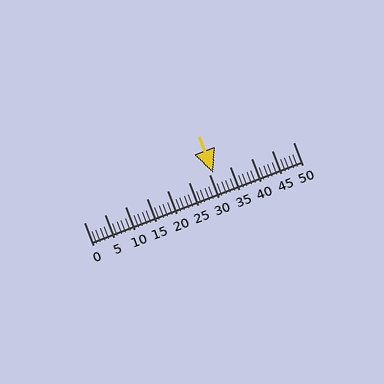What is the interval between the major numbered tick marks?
The major tick marks are spaced 5 units apart.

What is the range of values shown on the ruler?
The ruler shows values from 0 to 50.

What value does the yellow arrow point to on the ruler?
The yellow arrow points to approximately 31.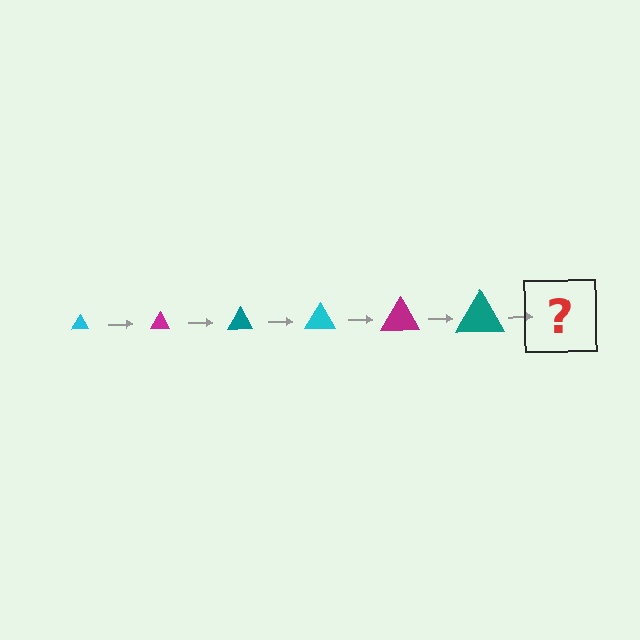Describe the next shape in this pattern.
It should be a cyan triangle, larger than the previous one.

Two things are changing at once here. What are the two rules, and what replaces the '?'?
The two rules are that the triangle grows larger each step and the color cycles through cyan, magenta, and teal. The '?' should be a cyan triangle, larger than the previous one.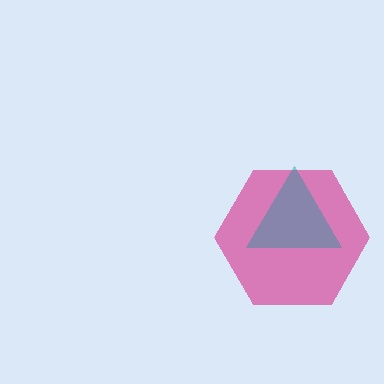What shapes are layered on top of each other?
The layered shapes are: a magenta hexagon, a teal triangle.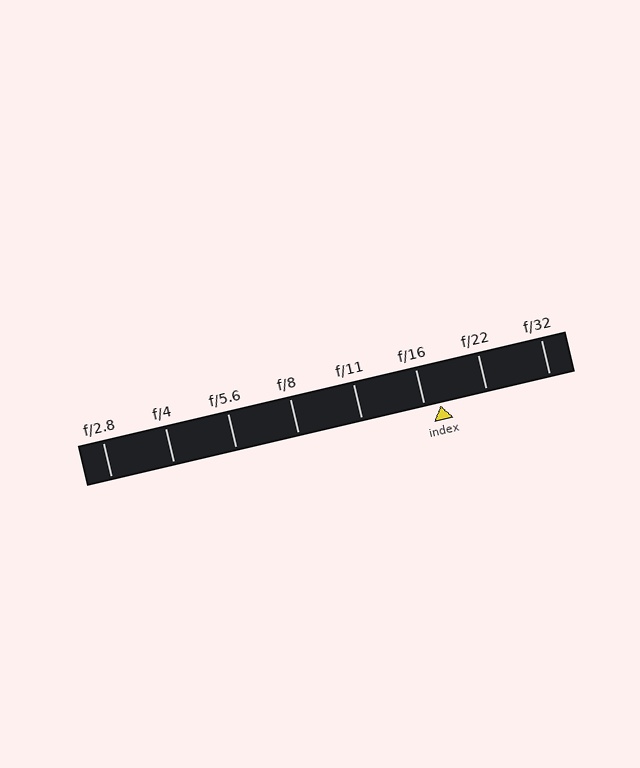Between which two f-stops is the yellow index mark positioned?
The index mark is between f/16 and f/22.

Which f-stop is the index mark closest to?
The index mark is closest to f/16.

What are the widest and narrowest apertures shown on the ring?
The widest aperture shown is f/2.8 and the narrowest is f/32.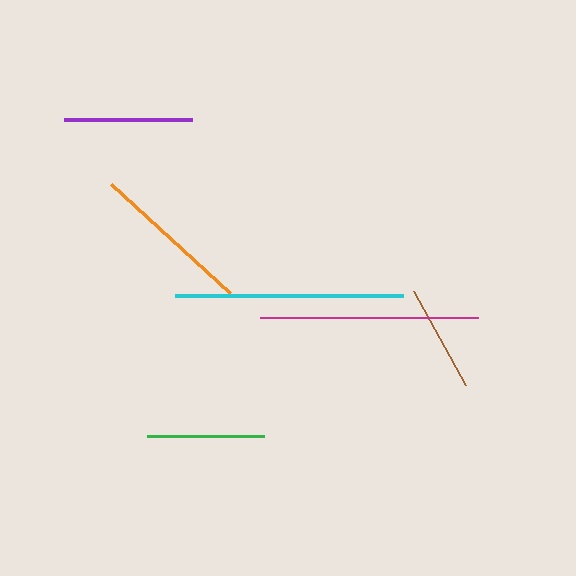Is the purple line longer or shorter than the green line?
The purple line is longer than the green line.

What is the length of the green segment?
The green segment is approximately 117 pixels long.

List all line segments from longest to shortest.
From longest to shortest: cyan, magenta, orange, purple, green, brown.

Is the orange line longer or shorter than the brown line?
The orange line is longer than the brown line.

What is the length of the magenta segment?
The magenta segment is approximately 218 pixels long.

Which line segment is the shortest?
The brown line is the shortest at approximately 108 pixels.